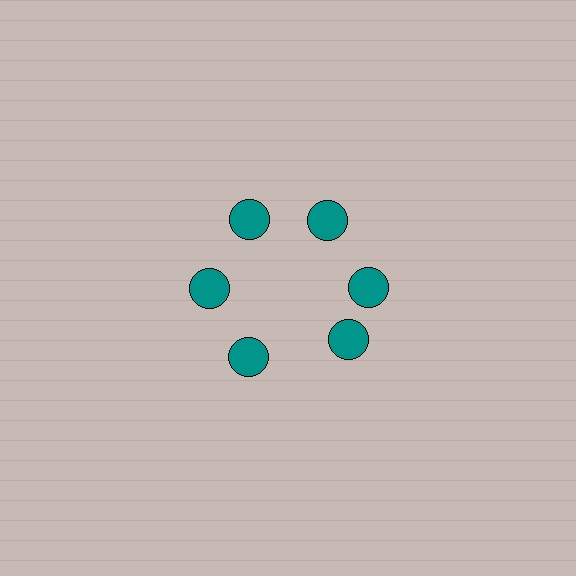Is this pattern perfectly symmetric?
No. The 6 teal circles are arranged in a ring, but one element near the 5 o'clock position is rotated out of alignment along the ring, breaking the 6-fold rotational symmetry.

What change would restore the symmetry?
The symmetry would be restored by rotating it back into even spacing with its neighbors so that all 6 circles sit at equal angles and equal distance from the center.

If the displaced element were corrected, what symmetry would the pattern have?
It would have 6-fold rotational symmetry — the pattern would map onto itself every 60 degrees.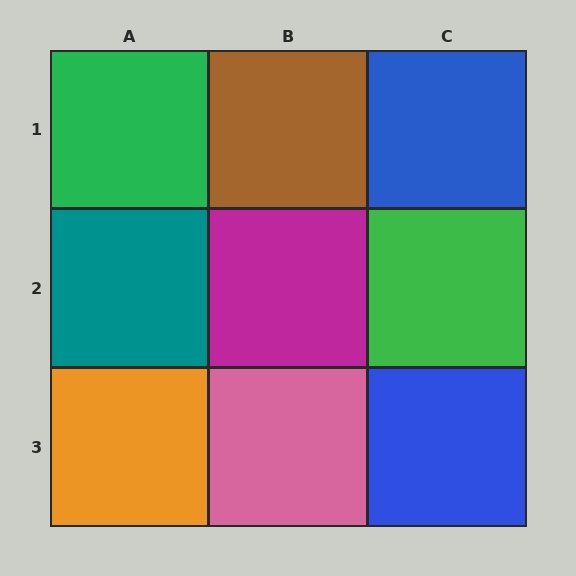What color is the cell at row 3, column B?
Pink.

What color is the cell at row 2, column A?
Teal.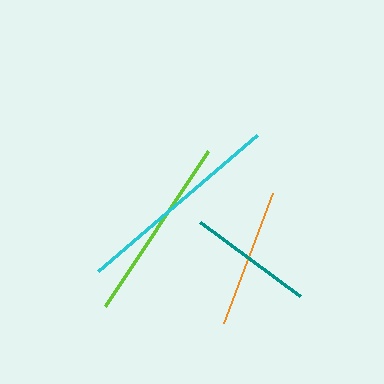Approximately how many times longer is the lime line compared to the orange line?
The lime line is approximately 1.3 times the length of the orange line.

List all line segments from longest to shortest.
From longest to shortest: cyan, lime, orange, teal.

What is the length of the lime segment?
The lime segment is approximately 186 pixels long.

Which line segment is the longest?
The cyan line is the longest at approximately 209 pixels.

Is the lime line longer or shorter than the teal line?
The lime line is longer than the teal line.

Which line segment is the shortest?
The teal line is the shortest at approximately 125 pixels.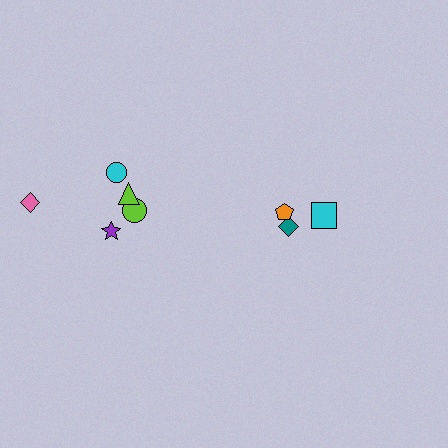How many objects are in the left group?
There are 5 objects.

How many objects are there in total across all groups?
There are 8 objects.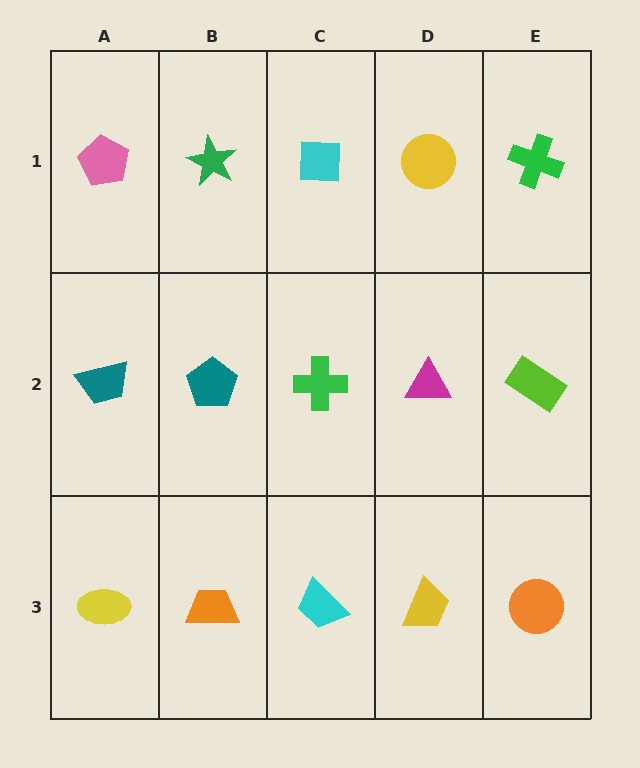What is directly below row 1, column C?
A green cross.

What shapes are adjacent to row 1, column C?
A green cross (row 2, column C), a green star (row 1, column B), a yellow circle (row 1, column D).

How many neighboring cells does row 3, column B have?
3.